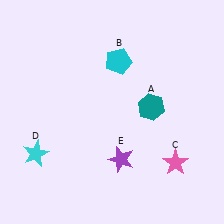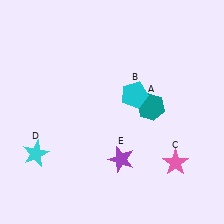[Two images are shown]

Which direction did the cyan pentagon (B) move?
The cyan pentagon (B) moved down.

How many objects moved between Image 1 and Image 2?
1 object moved between the two images.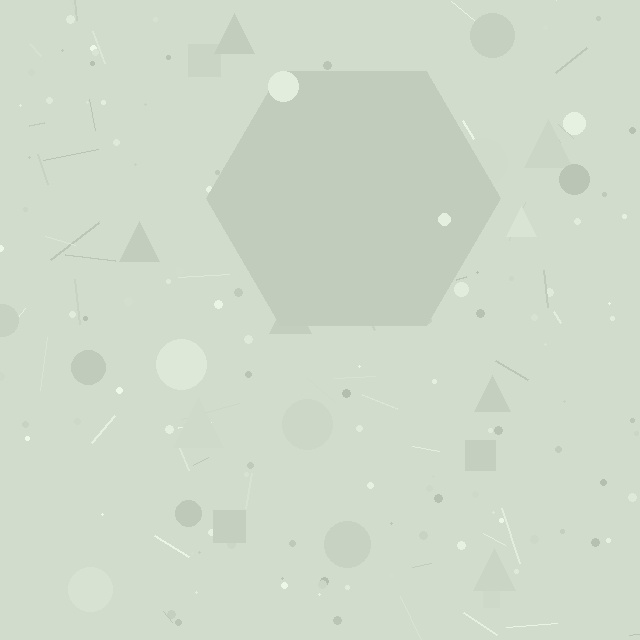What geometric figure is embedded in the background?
A hexagon is embedded in the background.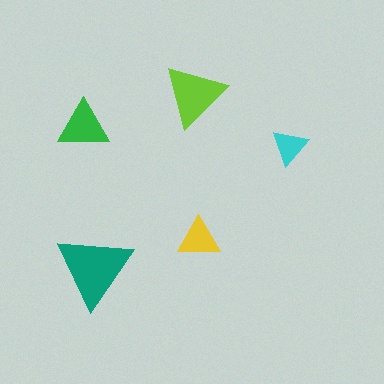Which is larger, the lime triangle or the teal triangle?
The teal one.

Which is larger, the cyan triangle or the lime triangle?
The lime one.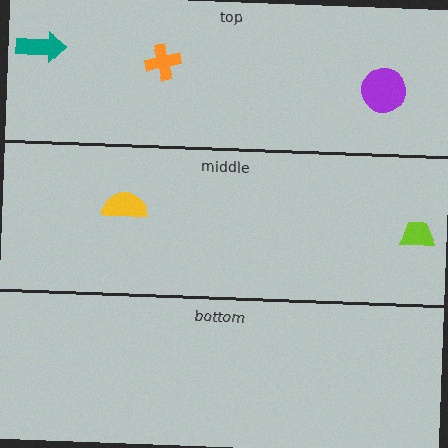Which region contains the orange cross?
The top region.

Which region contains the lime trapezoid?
The middle region.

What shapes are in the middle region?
The yellow semicircle, the lime trapezoid.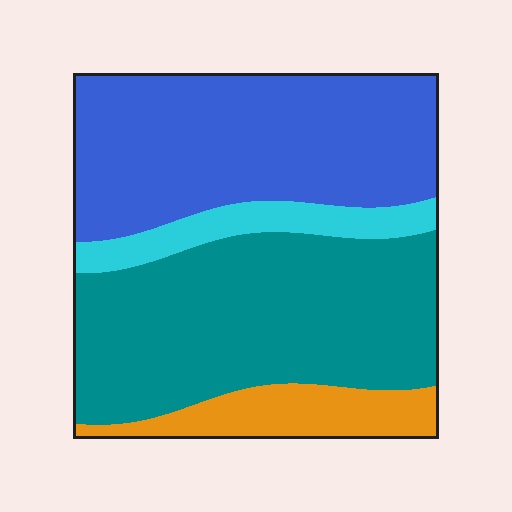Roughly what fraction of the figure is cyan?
Cyan covers around 10% of the figure.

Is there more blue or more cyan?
Blue.